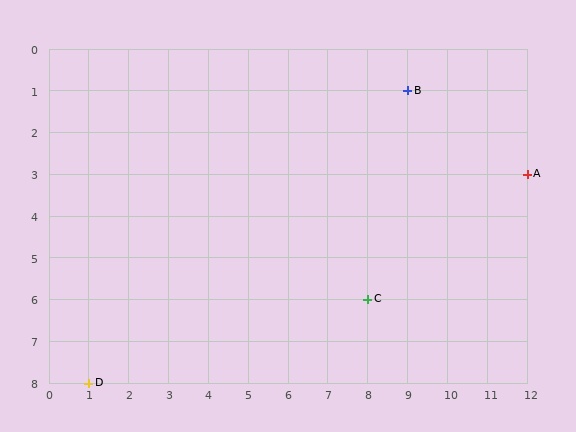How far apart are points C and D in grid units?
Points C and D are 7 columns and 2 rows apart (about 7.3 grid units diagonally).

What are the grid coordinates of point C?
Point C is at grid coordinates (8, 6).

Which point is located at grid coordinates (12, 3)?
Point A is at (12, 3).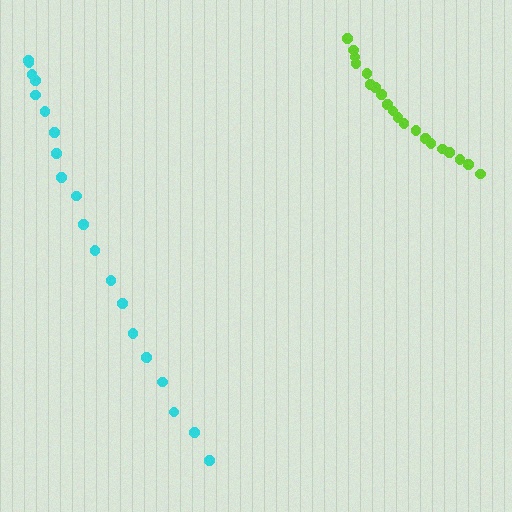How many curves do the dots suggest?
There are 2 distinct paths.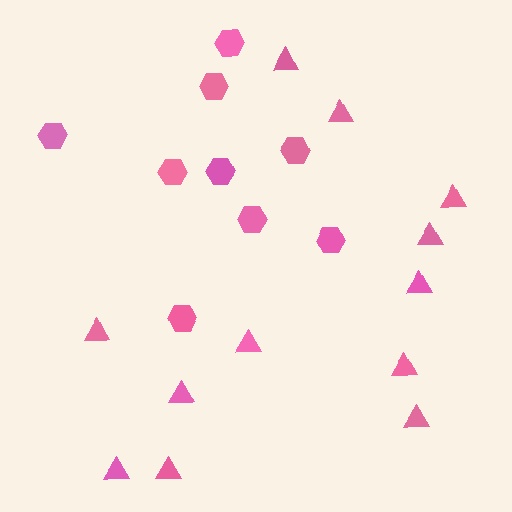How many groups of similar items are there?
There are 2 groups: one group of triangles (12) and one group of hexagons (9).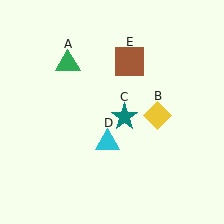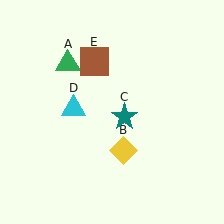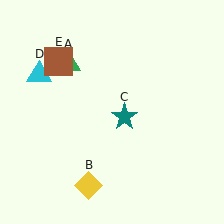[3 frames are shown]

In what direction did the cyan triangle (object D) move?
The cyan triangle (object D) moved up and to the left.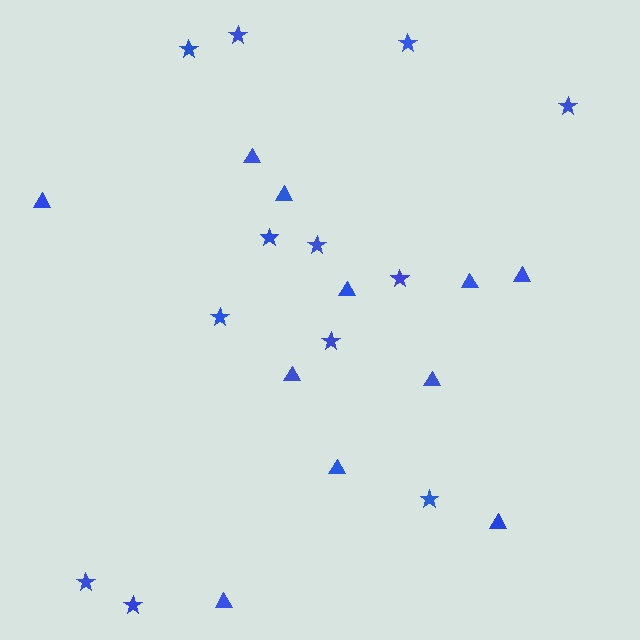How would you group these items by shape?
There are 2 groups: one group of triangles (11) and one group of stars (12).